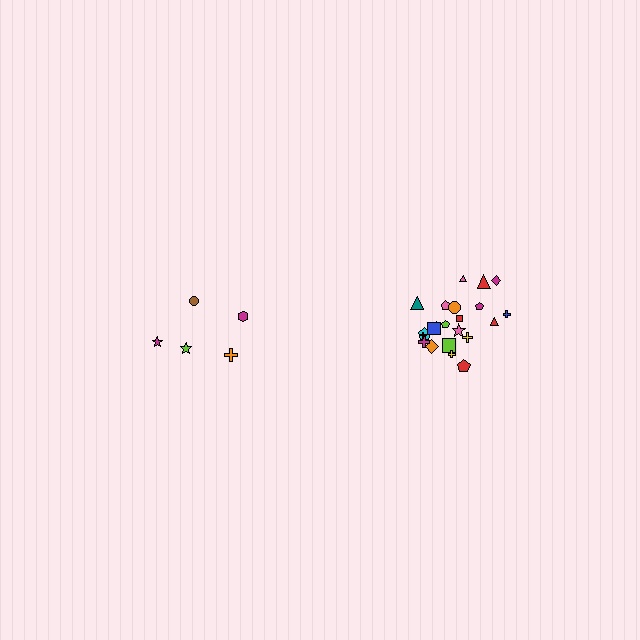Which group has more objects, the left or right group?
The right group.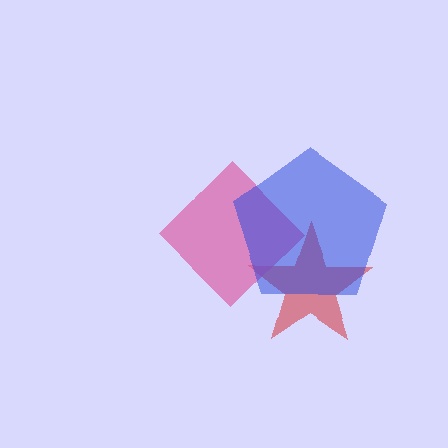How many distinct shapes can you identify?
There are 3 distinct shapes: a red star, a pink diamond, a blue pentagon.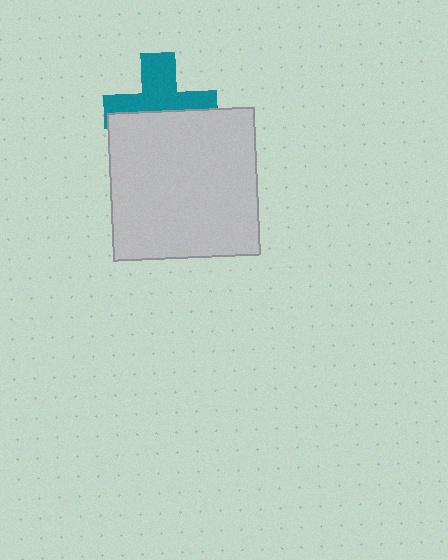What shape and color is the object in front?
The object in front is a light gray square.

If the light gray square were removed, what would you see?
You would see the complete teal cross.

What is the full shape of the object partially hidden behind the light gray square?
The partially hidden object is a teal cross.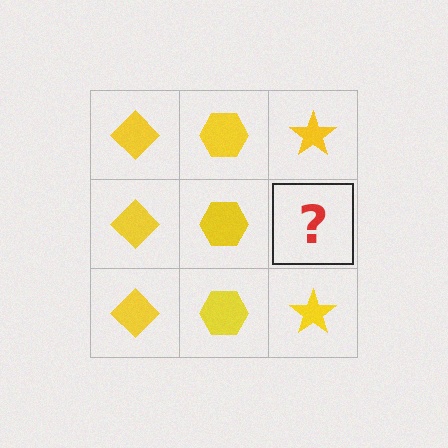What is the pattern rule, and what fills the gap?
The rule is that each column has a consistent shape. The gap should be filled with a yellow star.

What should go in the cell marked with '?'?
The missing cell should contain a yellow star.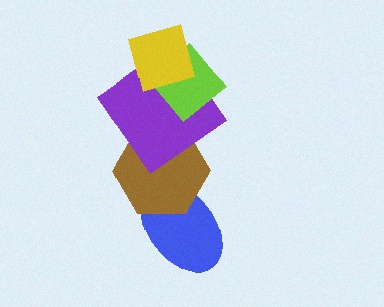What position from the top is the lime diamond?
The lime diamond is 2nd from the top.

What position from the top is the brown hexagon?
The brown hexagon is 4th from the top.